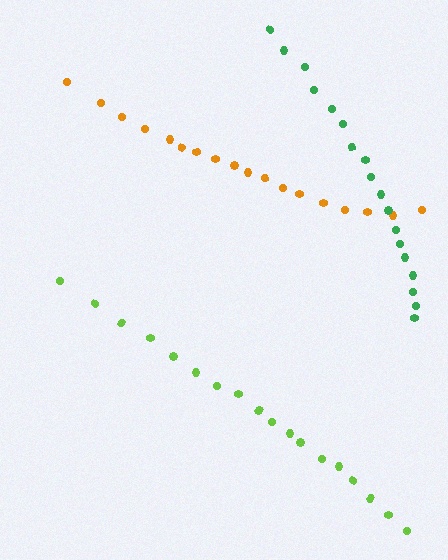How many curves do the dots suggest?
There are 3 distinct paths.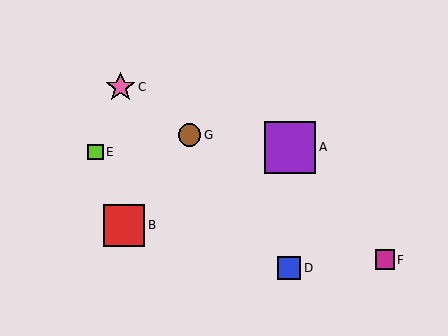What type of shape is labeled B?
Shape B is a red square.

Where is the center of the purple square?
The center of the purple square is at (290, 147).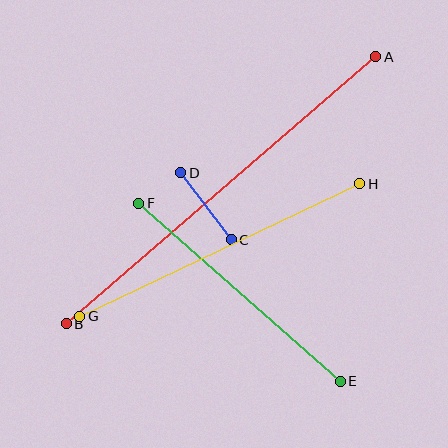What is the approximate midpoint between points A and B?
The midpoint is at approximately (221, 190) pixels.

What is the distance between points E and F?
The distance is approximately 269 pixels.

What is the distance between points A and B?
The distance is approximately 409 pixels.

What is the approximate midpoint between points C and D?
The midpoint is at approximately (206, 206) pixels.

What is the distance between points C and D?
The distance is approximately 84 pixels.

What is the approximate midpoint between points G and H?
The midpoint is at approximately (220, 250) pixels.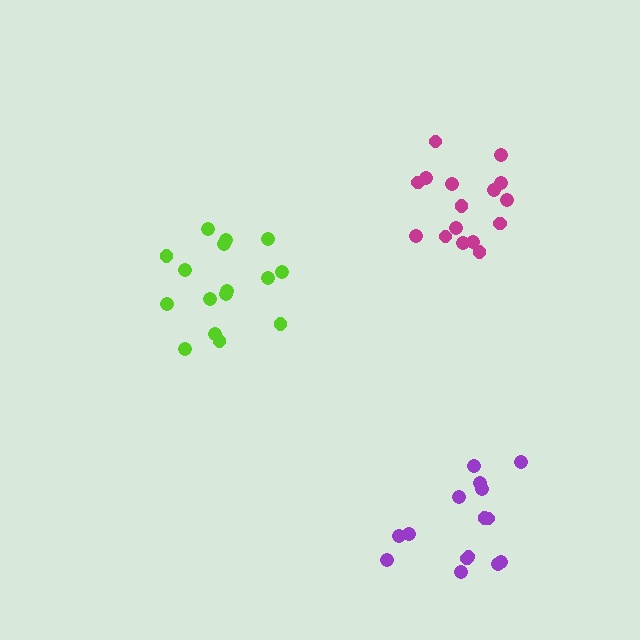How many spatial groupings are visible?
There are 3 spatial groupings.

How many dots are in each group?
Group 1: 16 dots, Group 2: 16 dots, Group 3: 15 dots (47 total).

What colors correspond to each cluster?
The clusters are colored: lime, magenta, purple.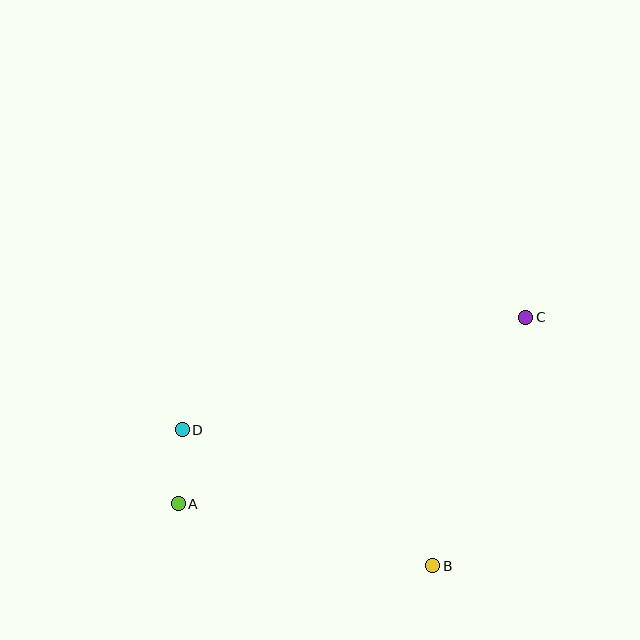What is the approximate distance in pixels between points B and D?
The distance between B and D is approximately 285 pixels.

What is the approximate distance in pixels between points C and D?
The distance between C and D is approximately 361 pixels.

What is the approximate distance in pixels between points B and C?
The distance between B and C is approximately 266 pixels.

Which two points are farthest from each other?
Points A and C are farthest from each other.